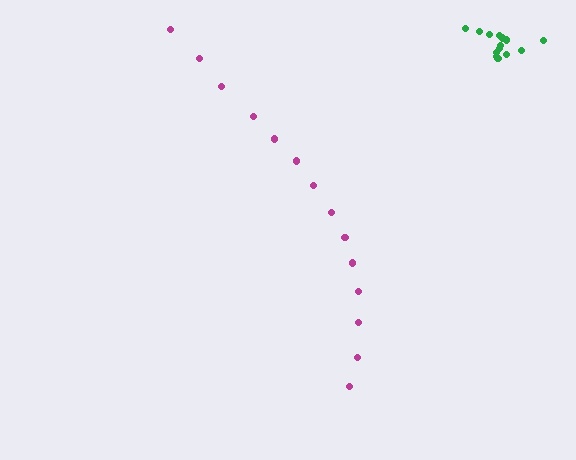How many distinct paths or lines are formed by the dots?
There are 2 distinct paths.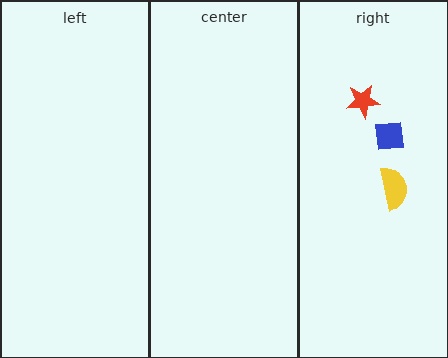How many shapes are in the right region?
3.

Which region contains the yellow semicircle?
The right region.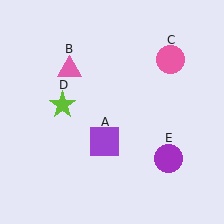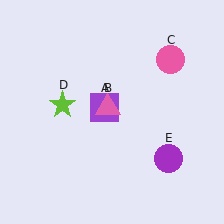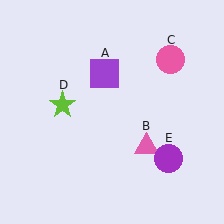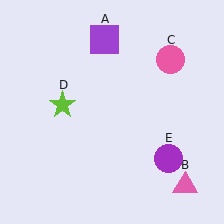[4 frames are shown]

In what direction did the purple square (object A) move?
The purple square (object A) moved up.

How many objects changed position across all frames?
2 objects changed position: purple square (object A), pink triangle (object B).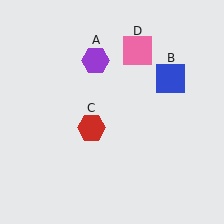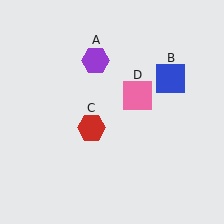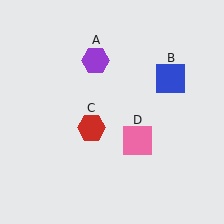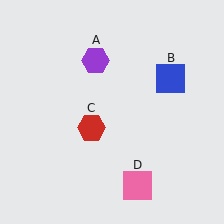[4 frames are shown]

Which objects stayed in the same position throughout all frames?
Purple hexagon (object A) and blue square (object B) and red hexagon (object C) remained stationary.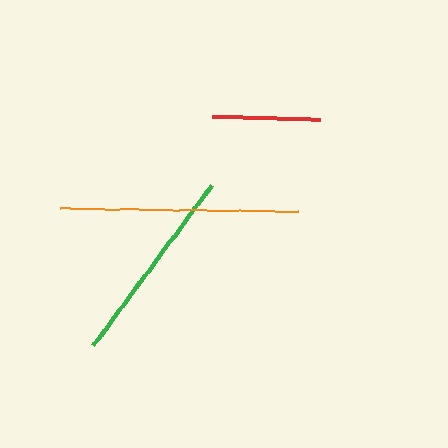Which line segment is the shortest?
The red line is the shortest at approximately 109 pixels.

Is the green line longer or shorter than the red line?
The green line is longer than the red line.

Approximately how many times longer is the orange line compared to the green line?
The orange line is approximately 1.2 times the length of the green line.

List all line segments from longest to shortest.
From longest to shortest: orange, green, red.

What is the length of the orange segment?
The orange segment is approximately 238 pixels long.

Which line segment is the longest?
The orange line is the longest at approximately 238 pixels.